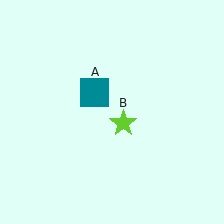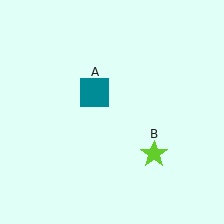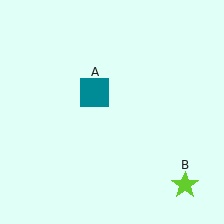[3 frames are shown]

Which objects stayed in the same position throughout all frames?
Teal square (object A) remained stationary.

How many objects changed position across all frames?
1 object changed position: lime star (object B).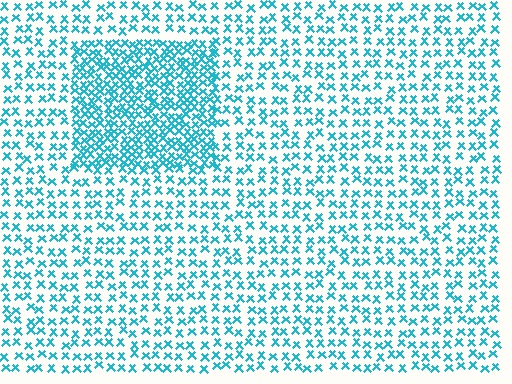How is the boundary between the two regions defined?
The boundary is defined by a change in element density (approximately 2.1x ratio). All elements are the same color, size, and shape.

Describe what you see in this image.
The image contains small cyan elements arranged at two different densities. A rectangle-shaped region is visible where the elements are more densely packed than the surrounding area.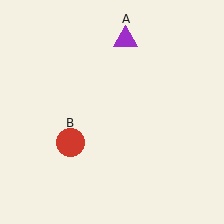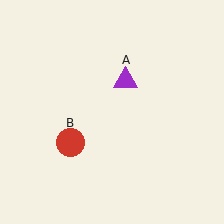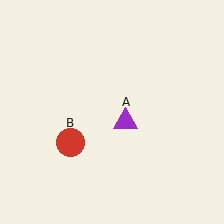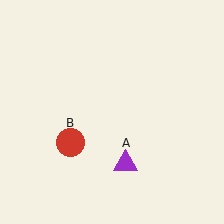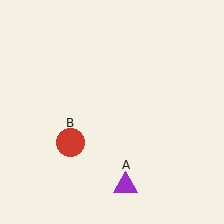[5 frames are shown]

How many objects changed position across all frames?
1 object changed position: purple triangle (object A).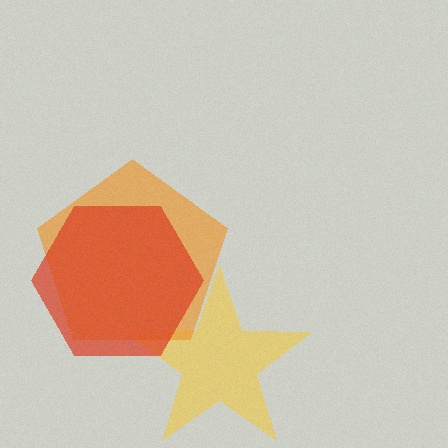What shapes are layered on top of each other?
The layered shapes are: a yellow star, an orange pentagon, a red hexagon.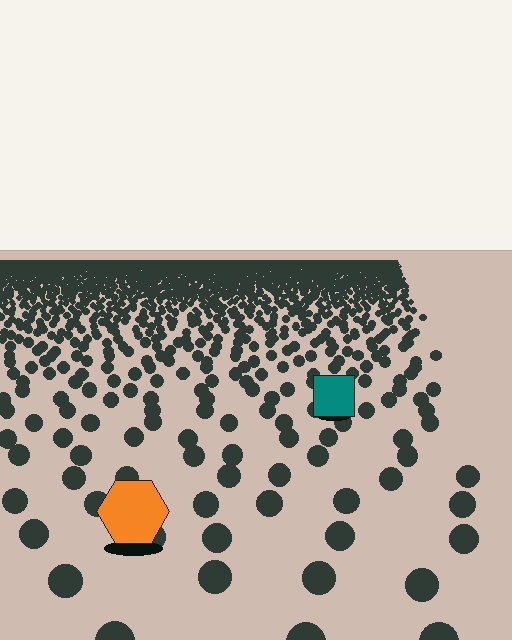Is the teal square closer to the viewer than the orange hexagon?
No. The orange hexagon is closer — you can tell from the texture gradient: the ground texture is coarser near it.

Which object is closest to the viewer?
The orange hexagon is closest. The texture marks near it are larger and more spread out.